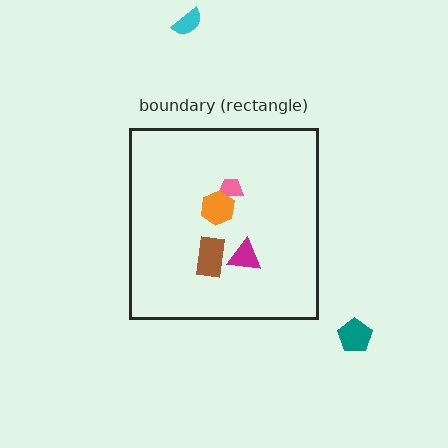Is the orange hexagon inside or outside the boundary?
Inside.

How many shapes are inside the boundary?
4 inside, 2 outside.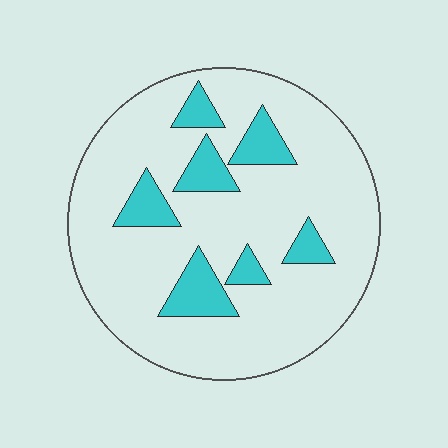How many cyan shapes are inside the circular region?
7.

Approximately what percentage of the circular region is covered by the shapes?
Approximately 15%.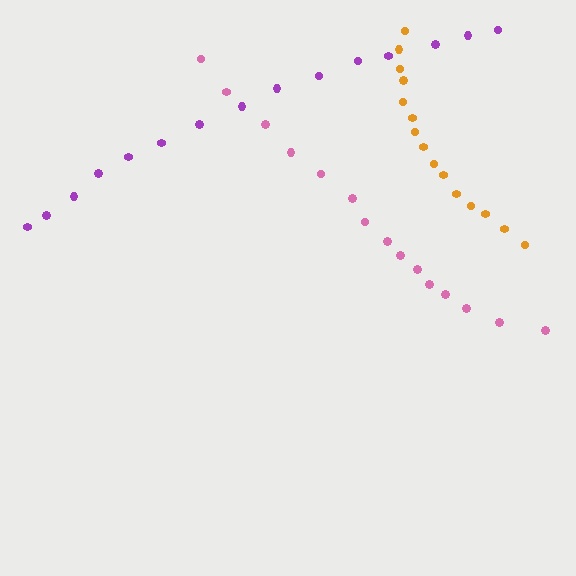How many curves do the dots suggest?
There are 3 distinct paths.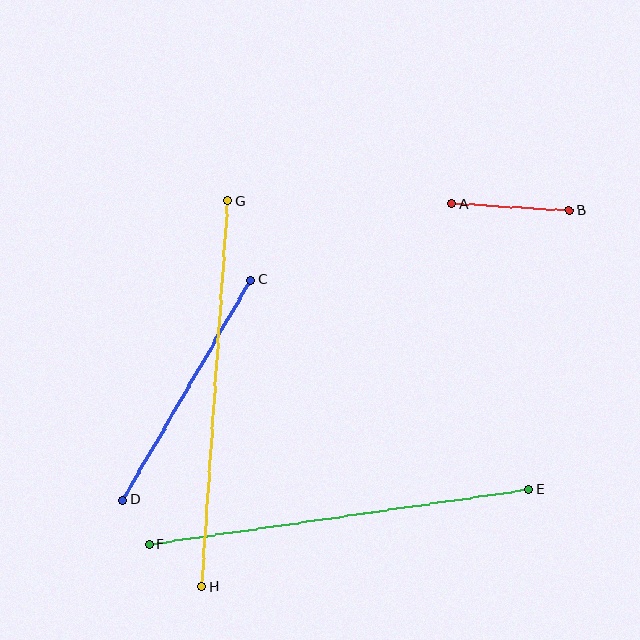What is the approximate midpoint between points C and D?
The midpoint is at approximately (187, 390) pixels.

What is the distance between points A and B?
The distance is approximately 117 pixels.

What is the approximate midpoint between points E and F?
The midpoint is at approximately (339, 517) pixels.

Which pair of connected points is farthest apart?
Points G and H are farthest apart.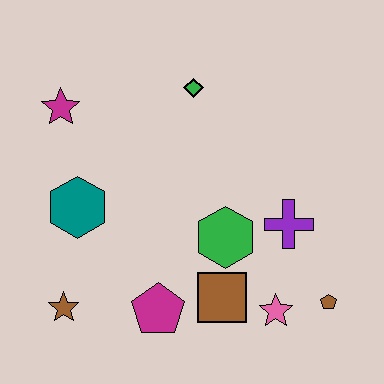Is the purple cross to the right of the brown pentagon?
No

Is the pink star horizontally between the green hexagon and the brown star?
No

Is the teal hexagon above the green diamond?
No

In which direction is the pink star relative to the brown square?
The pink star is to the right of the brown square.